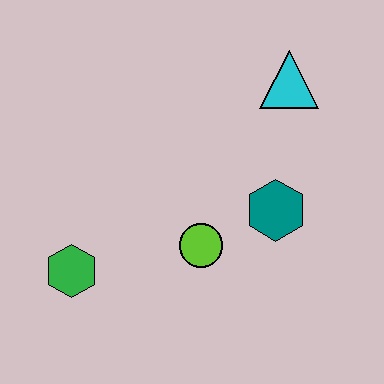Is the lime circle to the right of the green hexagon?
Yes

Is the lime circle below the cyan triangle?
Yes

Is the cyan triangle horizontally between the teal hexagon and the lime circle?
No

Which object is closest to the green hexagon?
The lime circle is closest to the green hexagon.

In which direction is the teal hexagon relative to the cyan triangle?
The teal hexagon is below the cyan triangle.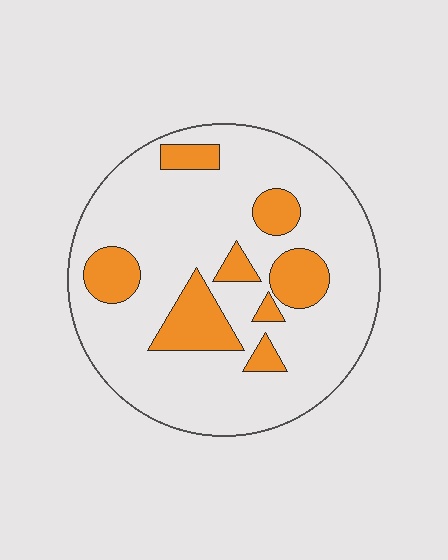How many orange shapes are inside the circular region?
8.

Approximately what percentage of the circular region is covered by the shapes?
Approximately 20%.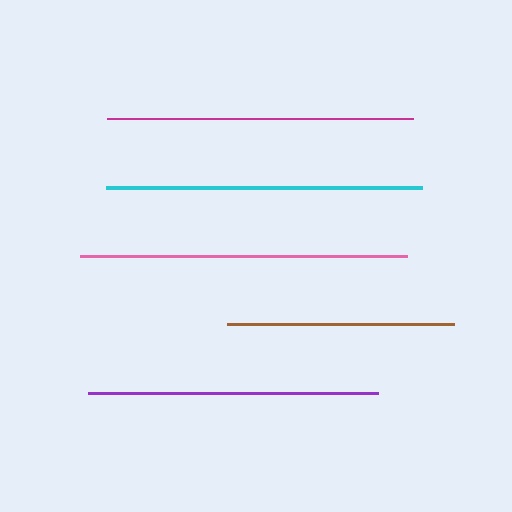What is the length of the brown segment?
The brown segment is approximately 227 pixels long.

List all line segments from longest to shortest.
From longest to shortest: pink, cyan, magenta, purple, brown.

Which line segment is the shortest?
The brown line is the shortest at approximately 227 pixels.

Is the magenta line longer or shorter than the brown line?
The magenta line is longer than the brown line.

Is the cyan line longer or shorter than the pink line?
The pink line is longer than the cyan line.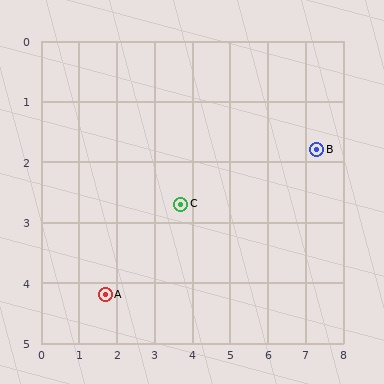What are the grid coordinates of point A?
Point A is at approximately (1.7, 4.2).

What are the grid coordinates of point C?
Point C is at approximately (3.7, 2.7).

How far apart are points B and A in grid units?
Points B and A are about 6.1 grid units apart.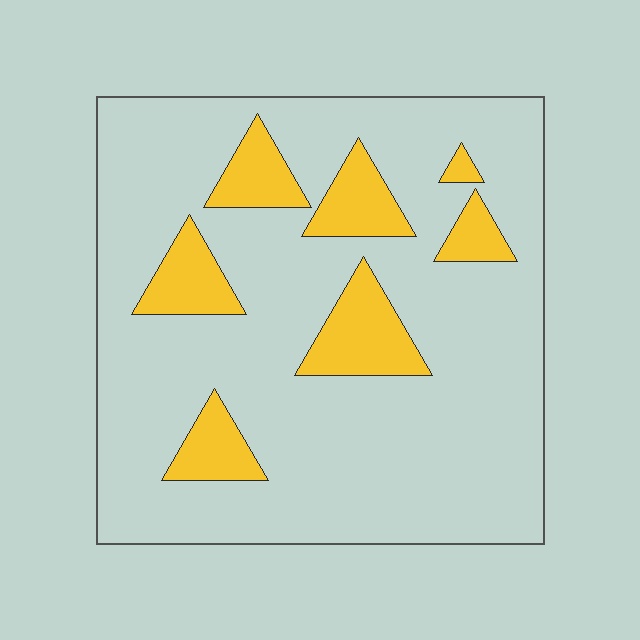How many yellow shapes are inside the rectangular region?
7.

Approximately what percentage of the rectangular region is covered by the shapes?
Approximately 15%.